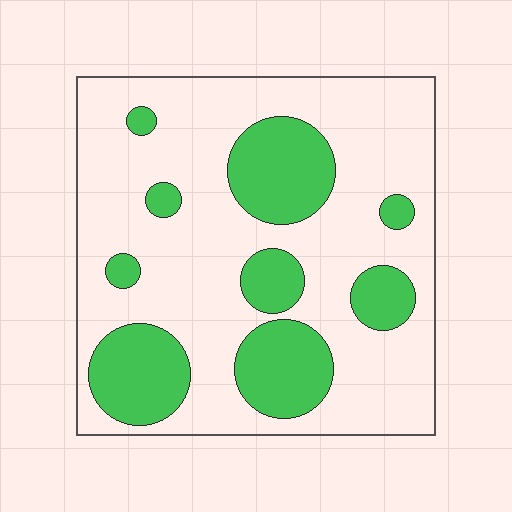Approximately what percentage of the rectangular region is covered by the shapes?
Approximately 30%.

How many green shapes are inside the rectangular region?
9.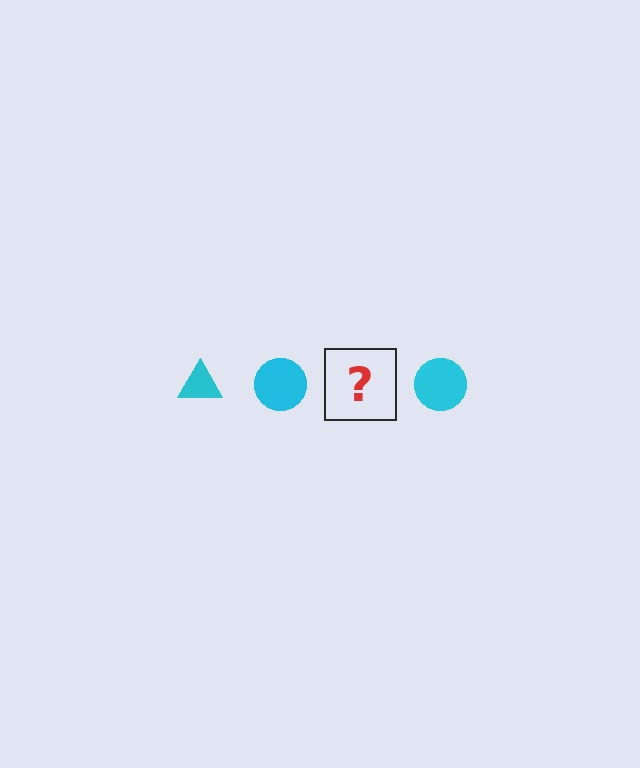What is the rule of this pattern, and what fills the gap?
The rule is that the pattern cycles through triangle, circle shapes in cyan. The gap should be filled with a cyan triangle.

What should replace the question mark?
The question mark should be replaced with a cyan triangle.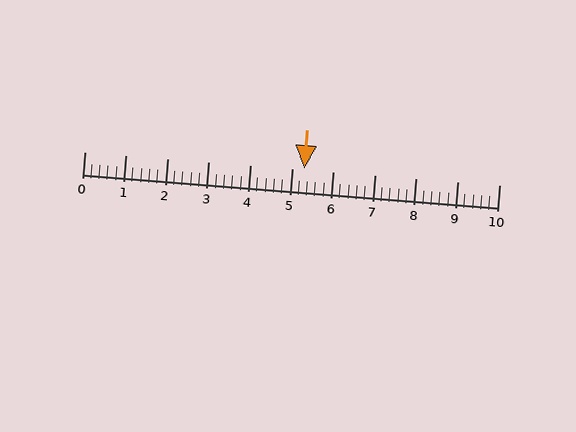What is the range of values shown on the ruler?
The ruler shows values from 0 to 10.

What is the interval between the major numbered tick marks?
The major tick marks are spaced 1 units apart.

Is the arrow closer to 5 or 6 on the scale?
The arrow is closer to 5.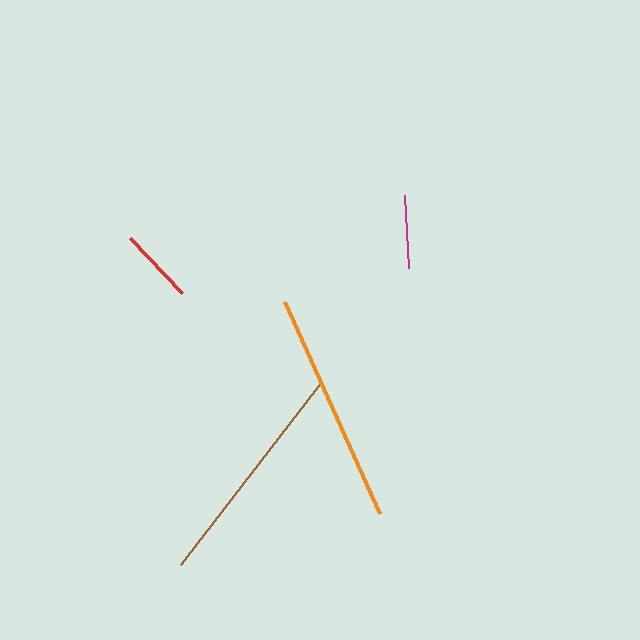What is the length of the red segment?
The red segment is approximately 76 pixels long.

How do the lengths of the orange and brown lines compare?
The orange and brown lines are approximately the same length.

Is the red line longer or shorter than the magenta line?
The red line is longer than the magenta line.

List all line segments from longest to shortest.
From longest to shortest: orange, brown, red, magenta.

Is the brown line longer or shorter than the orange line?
The orange line is longer than the brown line.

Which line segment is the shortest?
The magenta line is the shortest at approximately 74 pixels.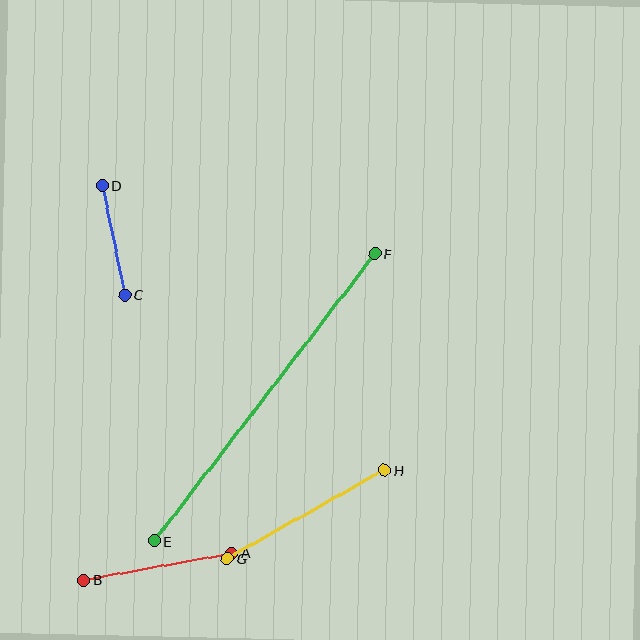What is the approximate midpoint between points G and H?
The midpoint is at approximately (306, 514) pixels.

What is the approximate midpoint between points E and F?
The midpoint is at approximately (265, 398) pixels.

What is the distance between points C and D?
The distance is approximately 112 pixels.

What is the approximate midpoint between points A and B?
The midpoint is at approximately (158, 566) pixels.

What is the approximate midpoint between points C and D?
The midpoint is at approximately (114, 240) pixels.